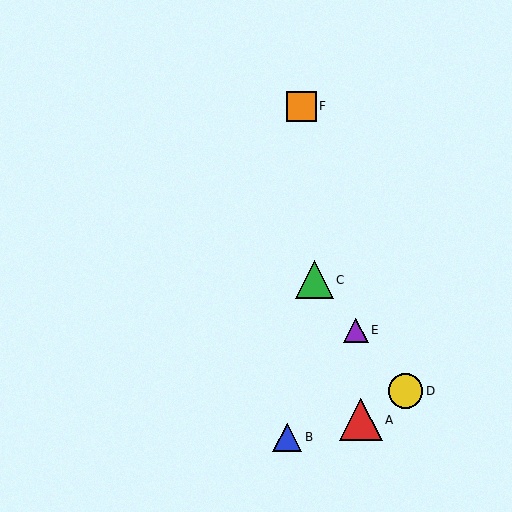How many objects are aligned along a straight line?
3 objects (C, D, E) are aligned along a straight line.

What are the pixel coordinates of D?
Object D is at (405, 391).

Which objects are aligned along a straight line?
Objects C, D, E are aligned along a straight line.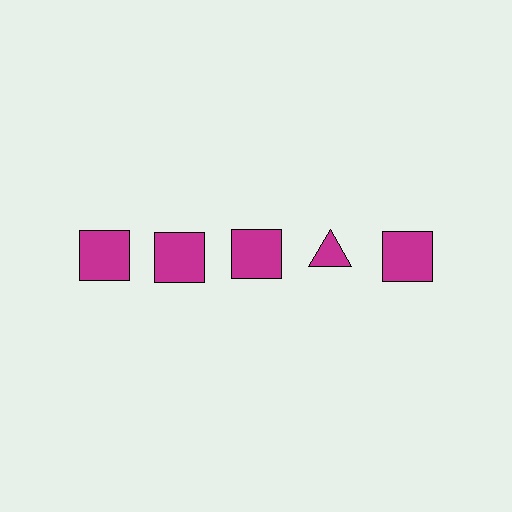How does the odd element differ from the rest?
It has a different shape: triangle instead of square.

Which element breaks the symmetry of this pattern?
The magenta triangle in the top row, second from right column breaks the symmetry. All other shapes are magenta squares.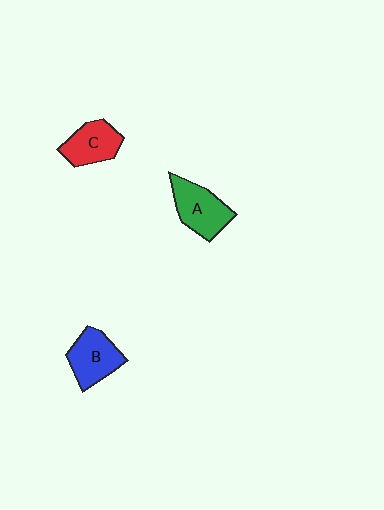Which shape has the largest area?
Shape A (green).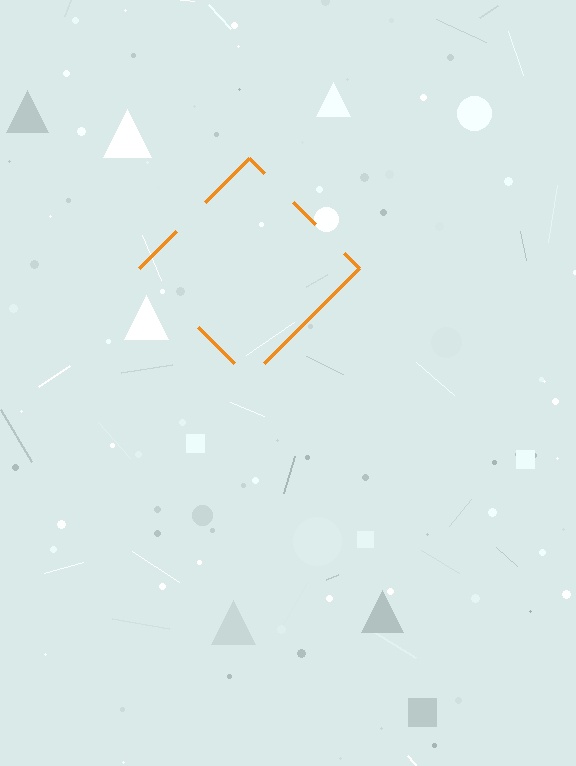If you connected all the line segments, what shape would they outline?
They would outline a diamond.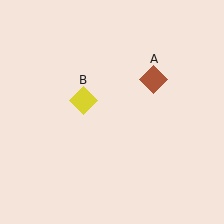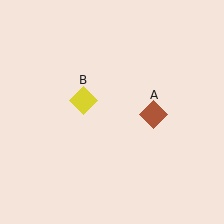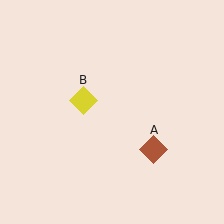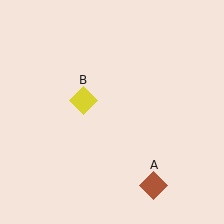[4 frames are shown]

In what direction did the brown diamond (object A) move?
The brown diamond (object A) moved down.